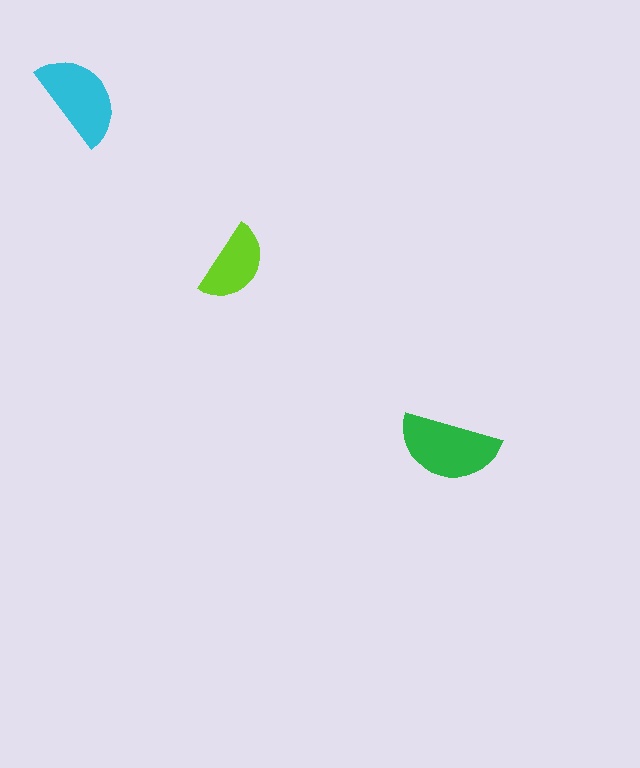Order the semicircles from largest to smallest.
the green one, the cyan one, the lime one.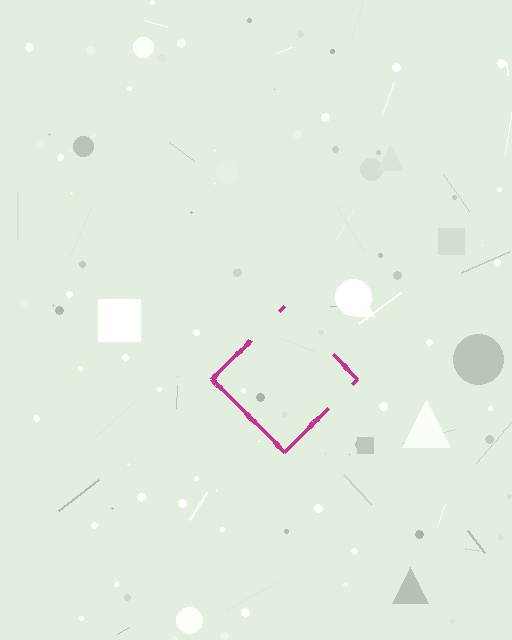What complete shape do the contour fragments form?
The contour fragments form a diamond.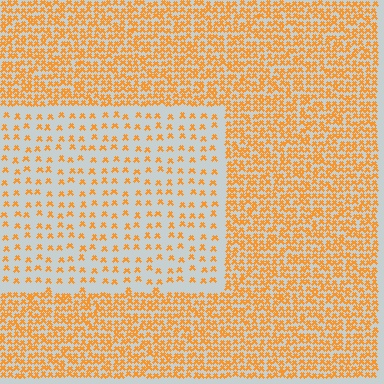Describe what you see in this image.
The image contains small orange elements arranged at two different densities. A rectangle-shaped region is visible where the elements are less densely packed than the surrounding area.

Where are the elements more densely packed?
The elements are more densely packed outside the rectangle boundary.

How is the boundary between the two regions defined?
The boundary is defined by a change in element density (approximately 2.7x ratio). All elements are the same color, size, and shape.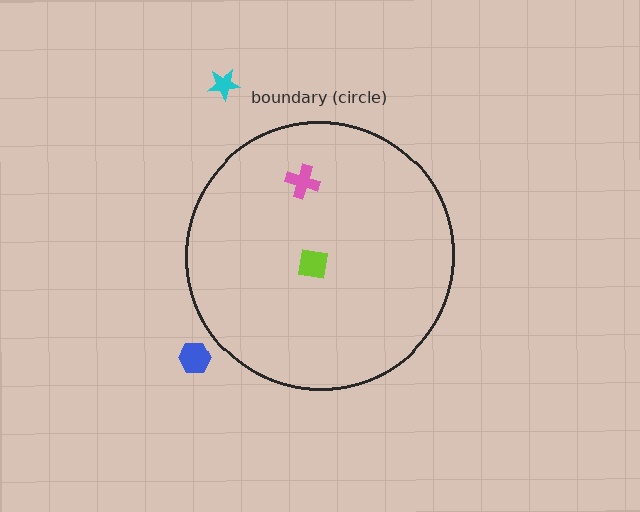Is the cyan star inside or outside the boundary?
Outside.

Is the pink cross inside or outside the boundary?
Inside.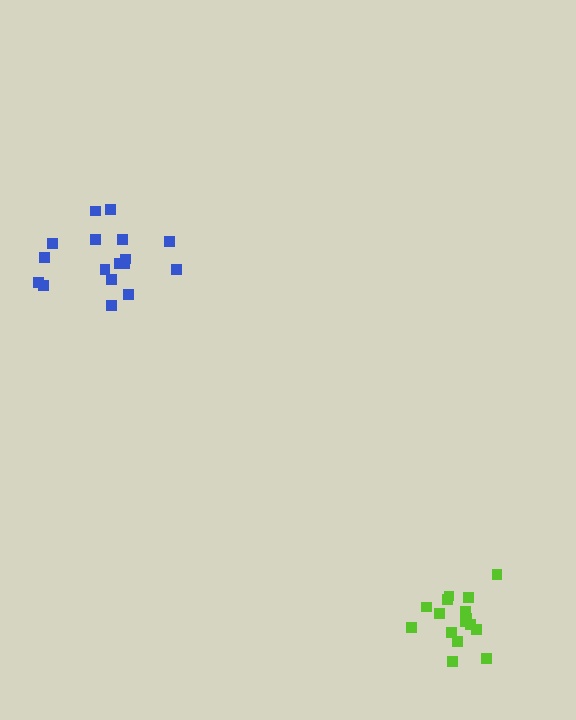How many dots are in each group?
Group 1: 16 dots, Group 2: 17 dots (33 total).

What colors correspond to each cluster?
The clusters are colored: lime, blue.